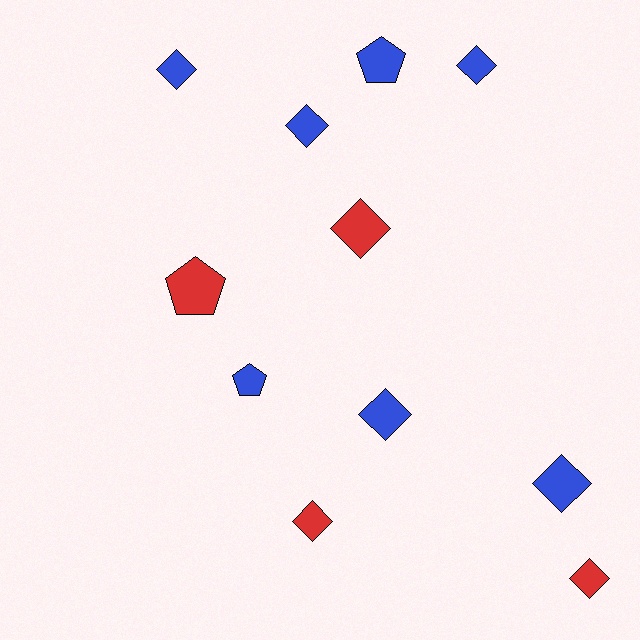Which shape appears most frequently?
Diamond, with 8 objects.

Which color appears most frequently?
Blue, with 7 objects.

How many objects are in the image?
There are 11 objects.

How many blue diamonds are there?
There are 5 blue diamonds.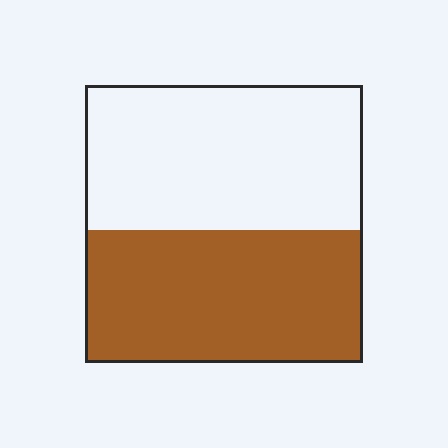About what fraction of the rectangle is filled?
About one half (1/2).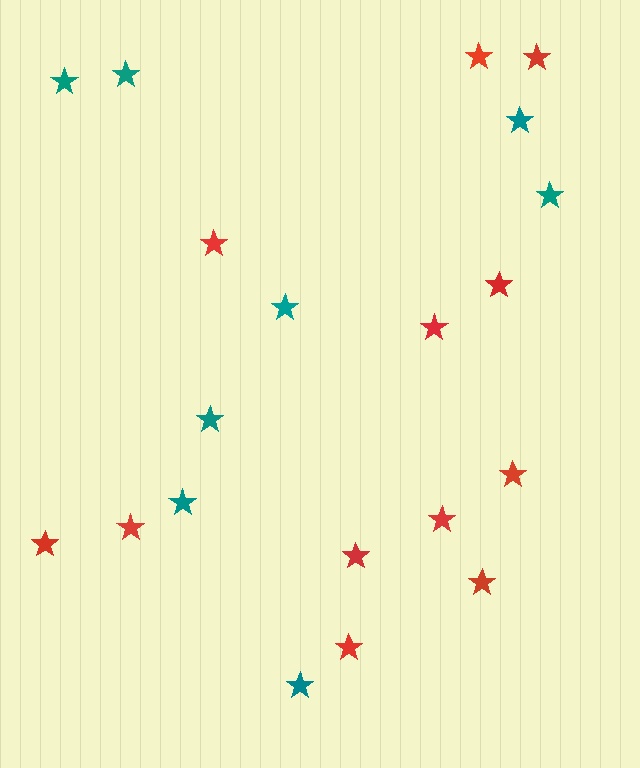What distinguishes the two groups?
There are 2 groups: one group of teal stars (8) and one group of red stars (12).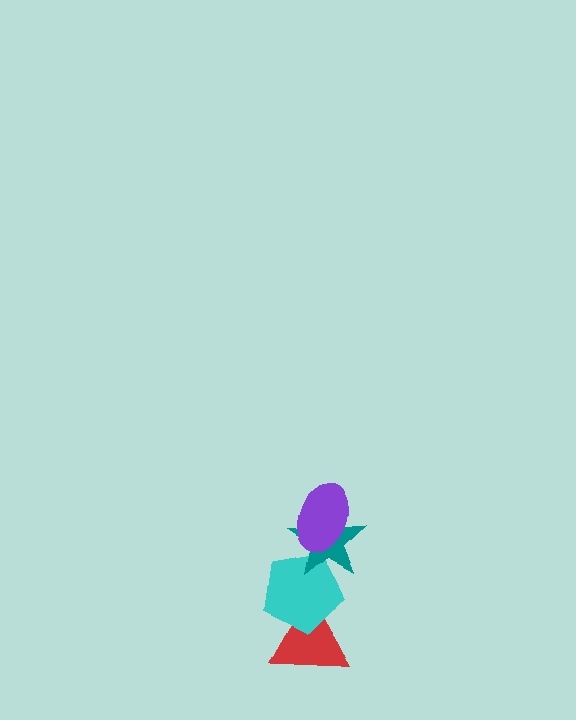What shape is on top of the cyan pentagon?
The teal star is on top of the cyan pentagon.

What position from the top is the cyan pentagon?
The cyan pentagon is 3rd from the top.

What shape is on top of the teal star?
The purple ellipse is on top of the teal star.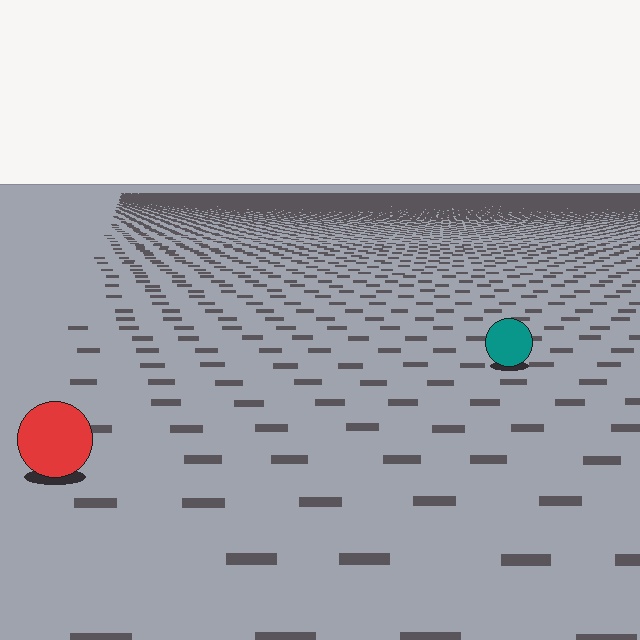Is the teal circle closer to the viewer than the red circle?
No. The red circle is closer — you can tell from the texture gradient: the ground texture is coarser near it.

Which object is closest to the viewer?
The red circle is closest. The texture marks near it are larger and more spread out.